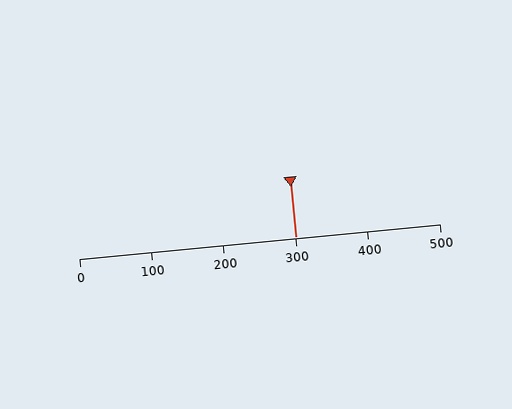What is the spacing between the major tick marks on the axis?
The major ticks are spaced 100 apart.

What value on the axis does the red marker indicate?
The marker indicates approximately 300.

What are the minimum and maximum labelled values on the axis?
The axis runs from 0 to 500.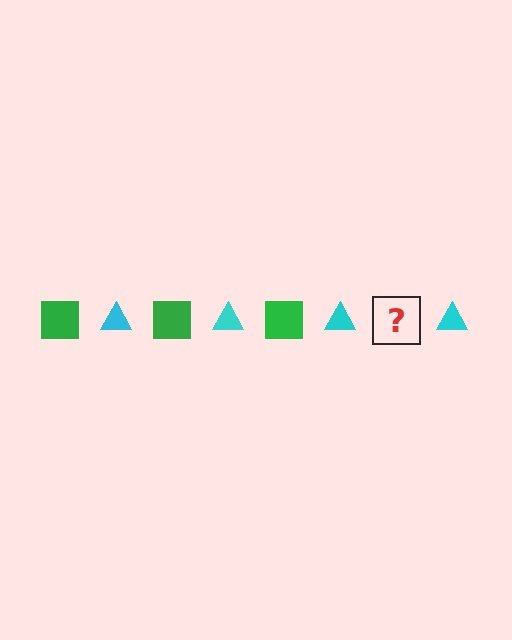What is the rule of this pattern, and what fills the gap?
The rule is that the pattern alternates between green square and cyan triangle. The gap should be filled with a green square.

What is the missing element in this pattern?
The missing element is a green square.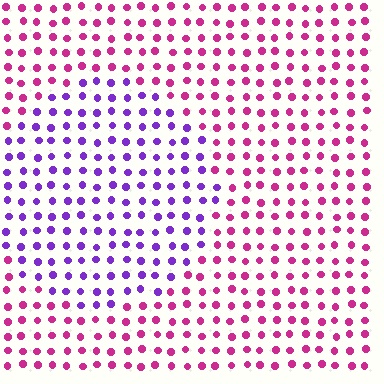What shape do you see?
I see a circle.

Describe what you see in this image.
The image is filled with small magenta elements in a uniform arrangement. A circle-shaped region is visible where the elements are tinted to a slightly different hue, forming a subtle color boundary.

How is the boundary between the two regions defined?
The boundary is defined purely by a slight shift in hue (about 51 degrees). Spacing, size, and orientation are identical on both sides.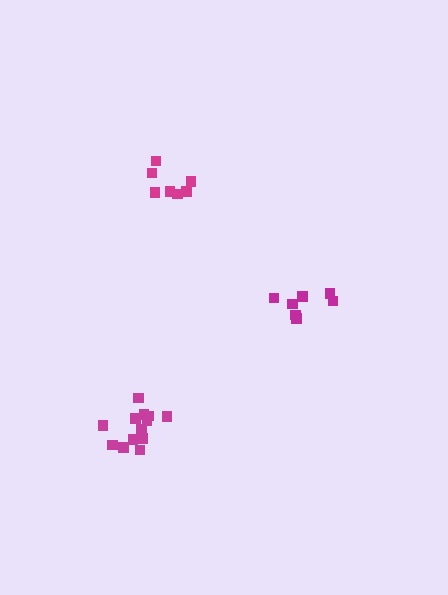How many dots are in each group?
Group 1: 7 dots, Group 2: 7 dots, Group 3: 13 dots (27 total).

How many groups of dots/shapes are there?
There are 3 groups.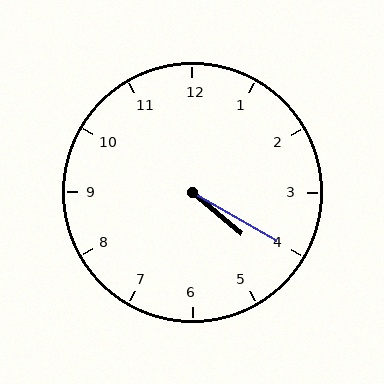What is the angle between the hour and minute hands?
Approximately 10 degrees.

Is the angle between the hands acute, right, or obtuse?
It is acute.